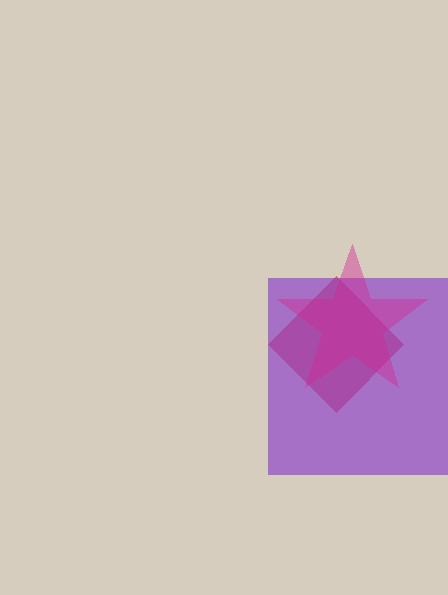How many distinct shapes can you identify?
There are 3 distinct shapes: a red diamond, a purple square, a magenta star.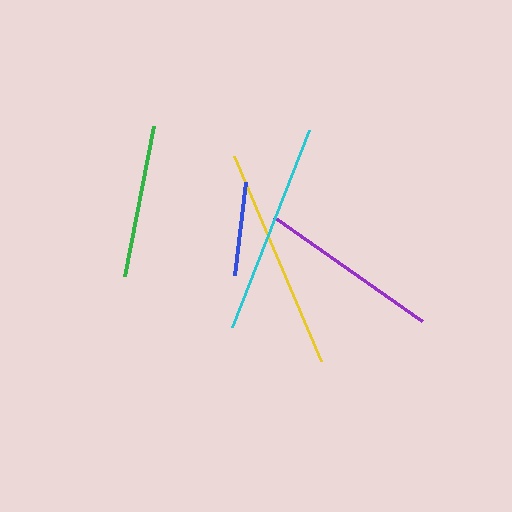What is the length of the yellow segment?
The yellow segment is approximately 223 pixels long.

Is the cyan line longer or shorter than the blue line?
The cyan line is longer than the blue line.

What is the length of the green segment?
The green segment is approximately 152 pixels long.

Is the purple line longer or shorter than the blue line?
The purple line is longer than the blue line.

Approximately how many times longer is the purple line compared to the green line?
The purple line is approximately 1.2 times the length of the green line.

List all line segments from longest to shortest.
From longest to shortest: yellow, cyan, purple, green, blue.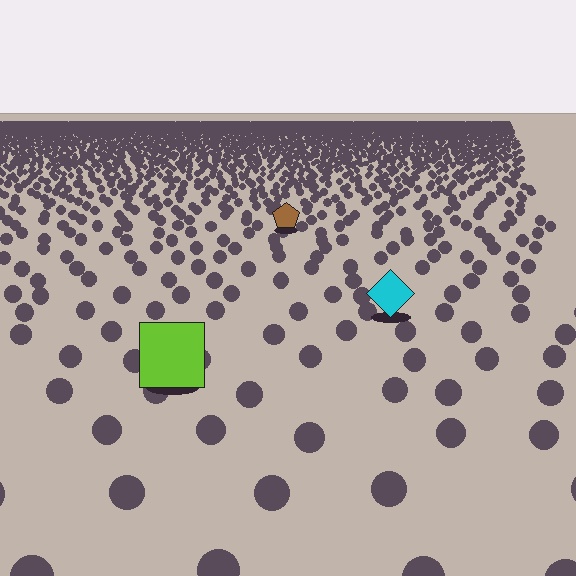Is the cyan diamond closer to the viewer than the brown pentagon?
Yes. The cyan diamond is closer — you can tell from the texture gradient: the ground texture is coarser near it.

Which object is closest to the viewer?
The lime square is closest. The texture marks near it are larger and more spread out.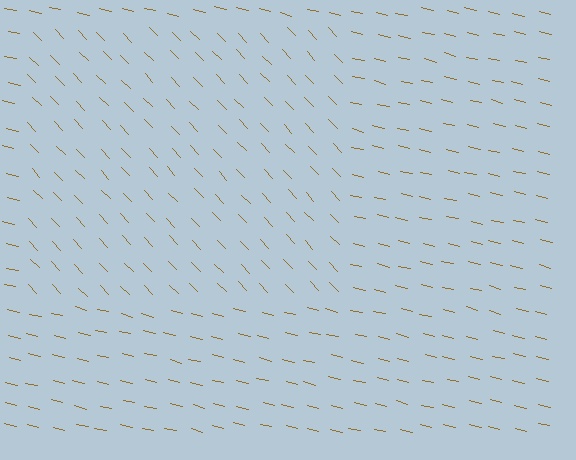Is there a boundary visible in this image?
Yes, there is a texture boundary formed by a change in line orientation.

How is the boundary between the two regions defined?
The boundary is defined purely by a change in line orientation (approximately 33 degrees difference). All lines are the same color and thickness.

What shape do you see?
I see a rectangle.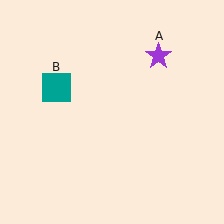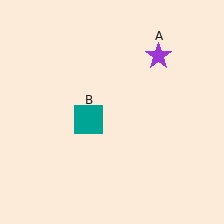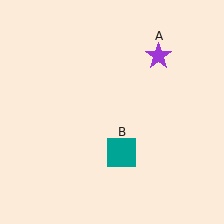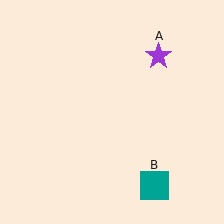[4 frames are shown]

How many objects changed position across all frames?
1 object changed position: teal square (object B).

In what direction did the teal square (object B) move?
The teal square (object B) moved down and to the right.